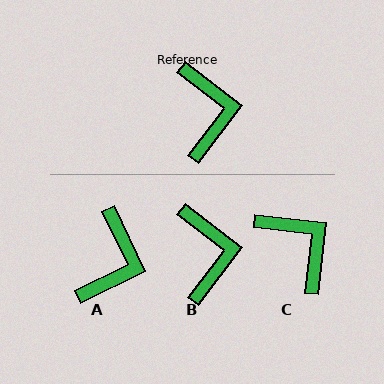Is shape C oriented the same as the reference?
No, it is off by about 31 degrees.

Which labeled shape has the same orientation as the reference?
B.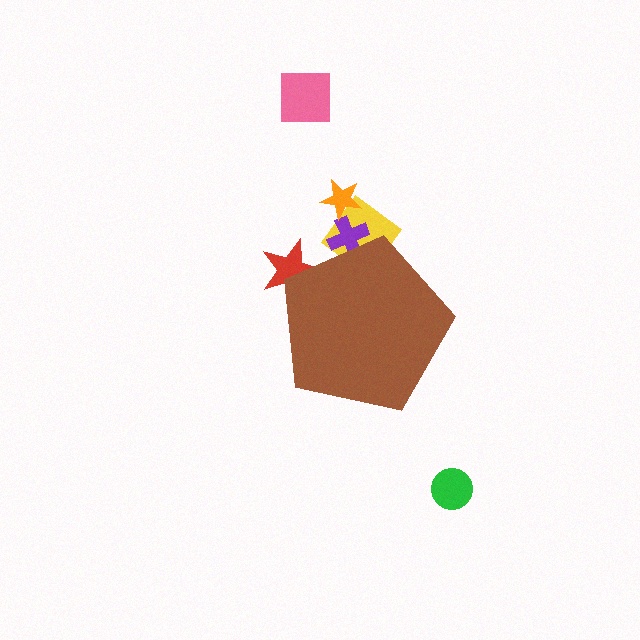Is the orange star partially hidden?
No, the orange star is fully visible.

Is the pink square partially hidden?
No, the pink square is fully visible.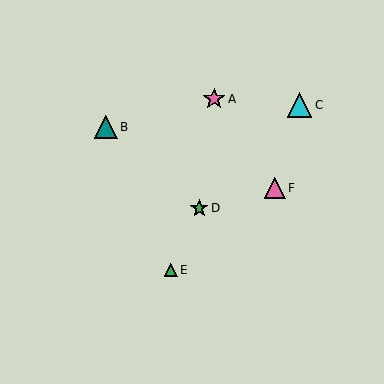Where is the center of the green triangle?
The center of the green triangle is at (171, 270).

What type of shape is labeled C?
Shape C is a cyan triangle.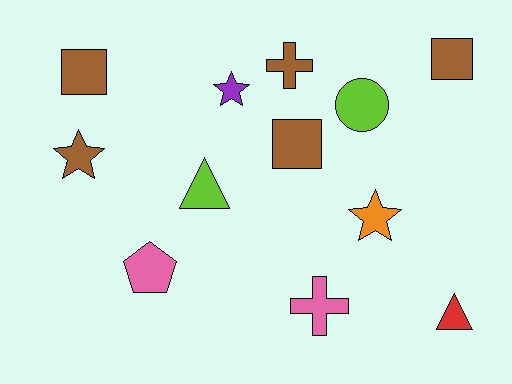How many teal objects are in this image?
There are no teal objects.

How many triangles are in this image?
There are 2 triangles.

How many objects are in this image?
There are 12 objects.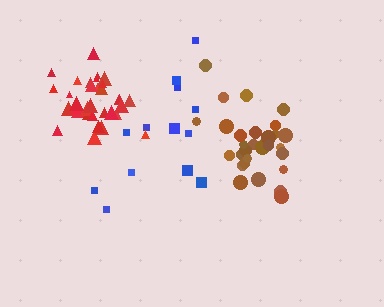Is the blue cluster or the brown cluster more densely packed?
Brown.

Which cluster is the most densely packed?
Brown.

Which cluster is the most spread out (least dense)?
Blue.